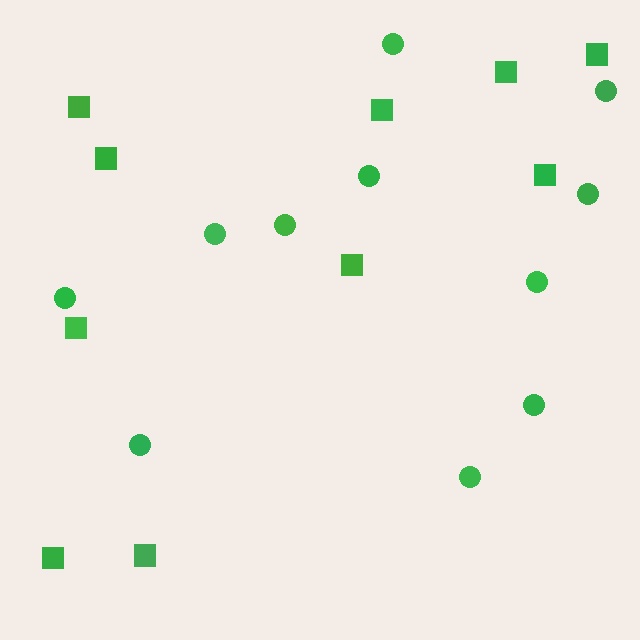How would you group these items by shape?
There are 2 groups: one group of circles (11) and one group of squares (10).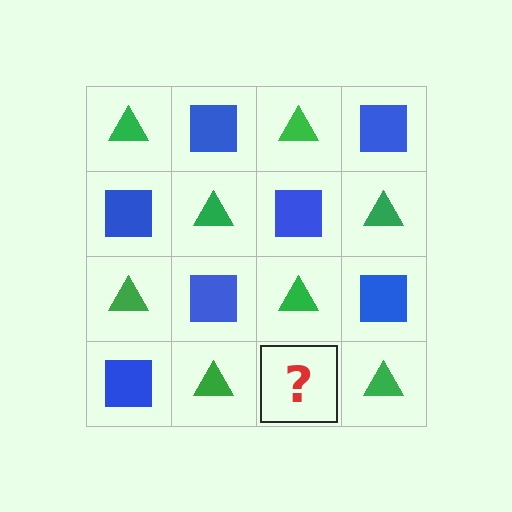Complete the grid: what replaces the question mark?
The question mark should be replaced with a blue square.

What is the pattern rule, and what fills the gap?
The rule is that it alternates green triangle and blue square in a checkerboard pattern. The gap should be filled with a blue square.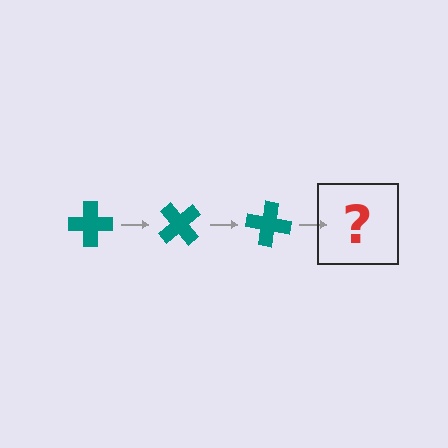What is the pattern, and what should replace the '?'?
The pattern is that the cross rotates 50 degrees each step. The '?' should be a teal cross rotated 150 degrees.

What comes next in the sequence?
The next element should be a teal cross rotated 150 degrees.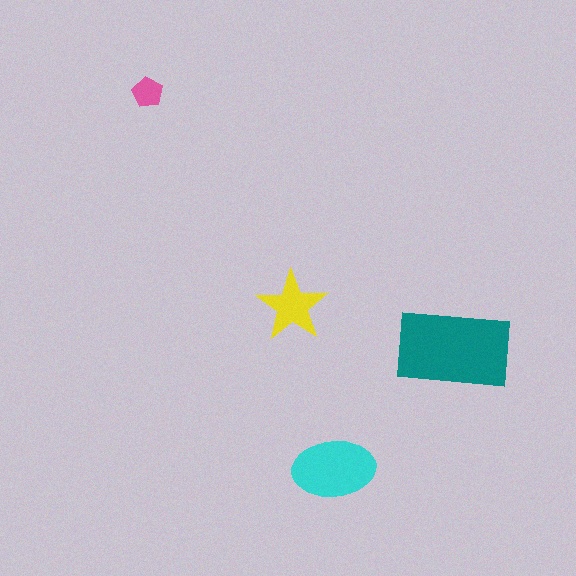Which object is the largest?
The teal rectangle.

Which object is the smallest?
The pink pentagon.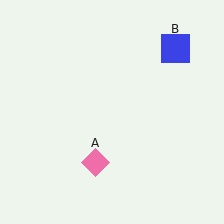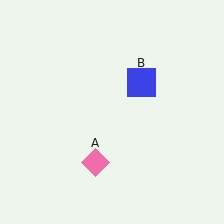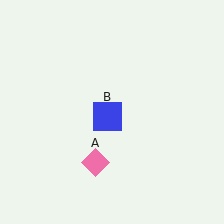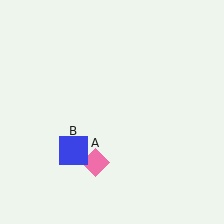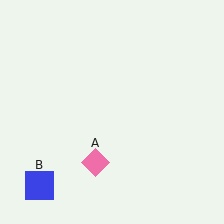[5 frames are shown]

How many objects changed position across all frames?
1 object changed position: blue square (object B).